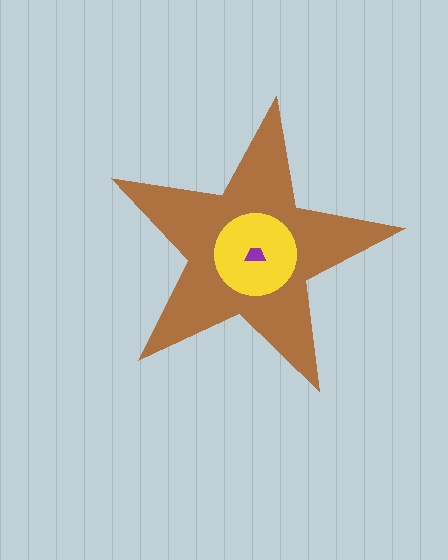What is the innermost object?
The purple trapezoid.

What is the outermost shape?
The brown star.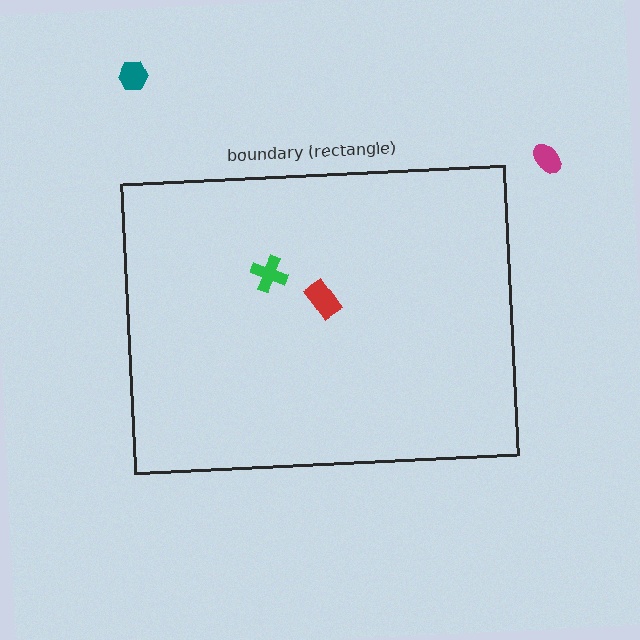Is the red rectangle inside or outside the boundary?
Inside.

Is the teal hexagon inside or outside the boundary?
Outside.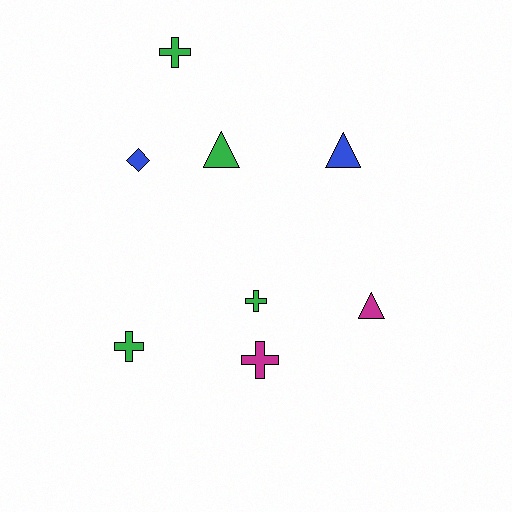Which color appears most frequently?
Green, with 4 objects.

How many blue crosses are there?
There are no blue crosses.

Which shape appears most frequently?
Cross, with 4 objects.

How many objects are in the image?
There are 8 objects.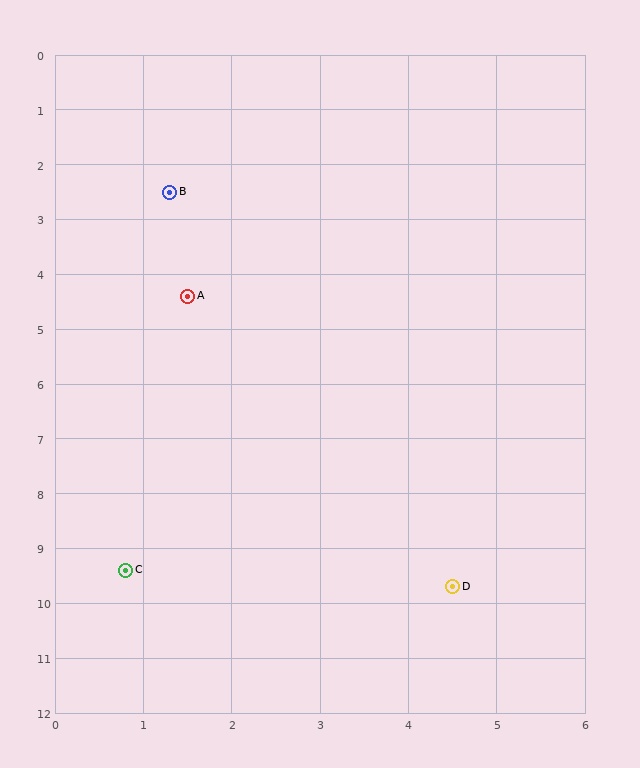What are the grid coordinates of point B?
Point B is at approximately (1.3, 2.5).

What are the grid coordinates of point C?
Point C is at approximately (0.8, 9.4).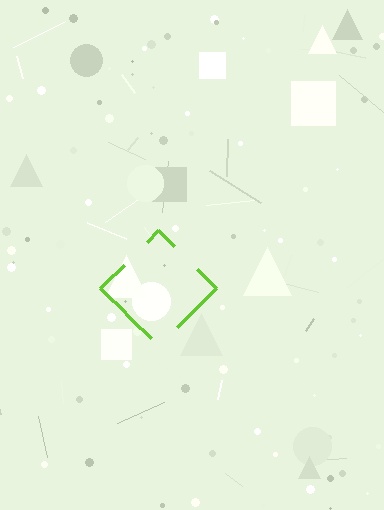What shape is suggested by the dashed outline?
The dashed outline suggests a diamond.